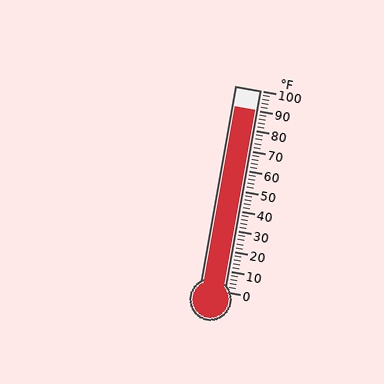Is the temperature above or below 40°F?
The temperature is above 40°F.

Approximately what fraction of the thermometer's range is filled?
The thermometer is filled to approximately 90% of its range.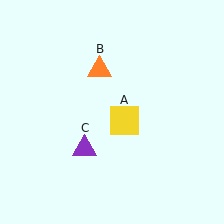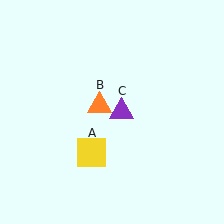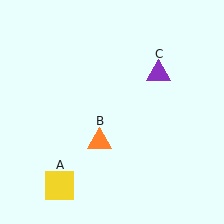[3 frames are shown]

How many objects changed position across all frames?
3 objects changed position: yellow square (object A), orange triangle (object B), purple triangle (object C).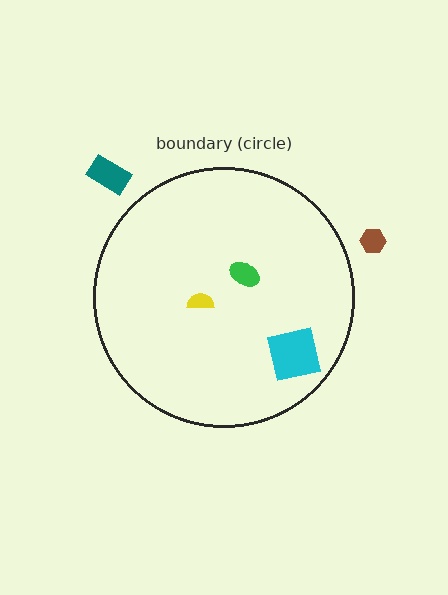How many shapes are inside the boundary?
3 inside, 2 outside.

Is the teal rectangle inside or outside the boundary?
Outside.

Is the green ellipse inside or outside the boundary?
Inside.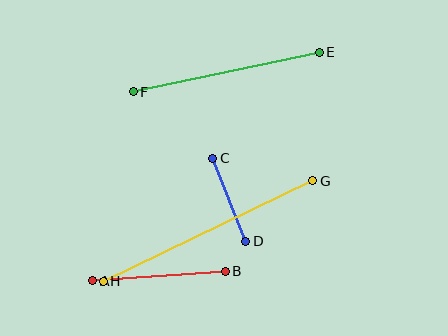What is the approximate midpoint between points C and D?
The midpoint is at approximately (229, 200) pixels.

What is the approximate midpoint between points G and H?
The midpoint is at approximately (208, 231) pixels.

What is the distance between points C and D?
The distance is approximately 89 pixels.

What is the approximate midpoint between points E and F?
The midpoint is at approximately (226, 72) pixels.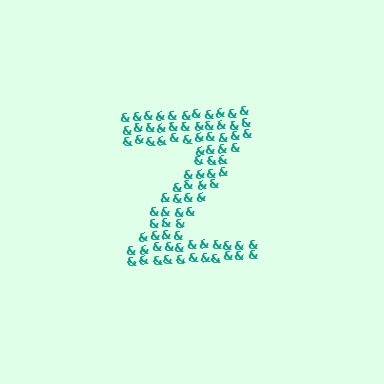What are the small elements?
The small elements are ampersands.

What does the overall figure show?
The overall figure shows the letter Z.